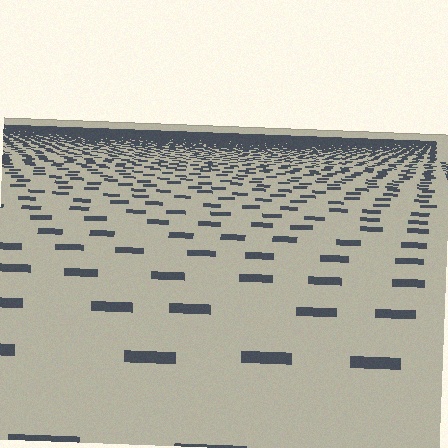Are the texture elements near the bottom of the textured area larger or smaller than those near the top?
Larger. Near the bottom, elements are closer to the viewer and appear at a bigger on-screen size.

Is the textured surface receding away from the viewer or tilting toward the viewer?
The surface is receding away from the viewer. Texture elements get smaller and denser toward the top.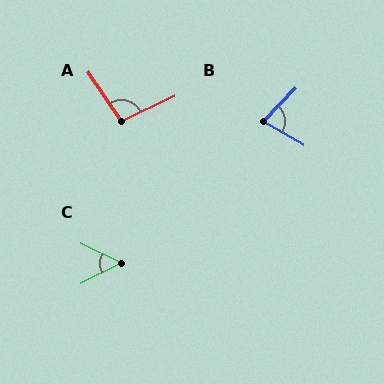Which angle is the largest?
A, at approximately 100 degrees.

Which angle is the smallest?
C, at approximately 52 degrees.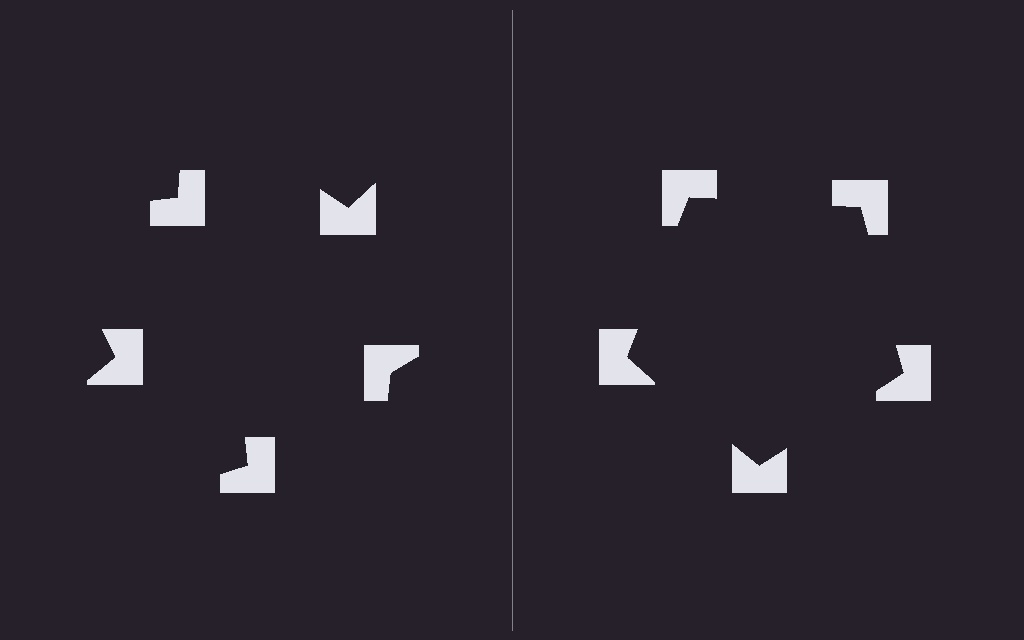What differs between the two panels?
The notched squares are positioned identically on both sides; only the wedge orientations differ. On the right they align to a pentagon; on the left they are misaligned.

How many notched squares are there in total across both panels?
10 — 5 on each side.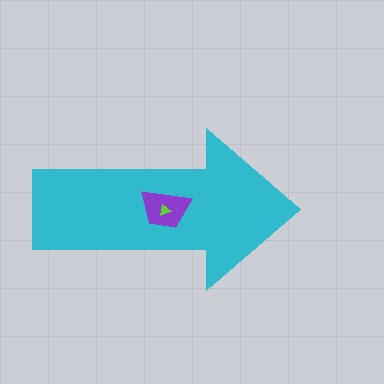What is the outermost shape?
The cyan arrow.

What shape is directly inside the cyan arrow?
The purple trapezoid.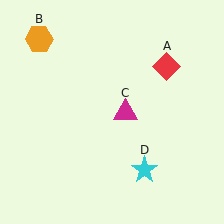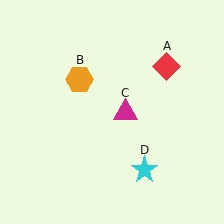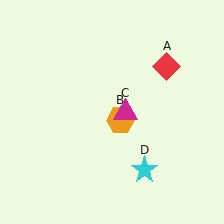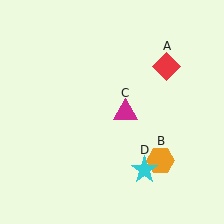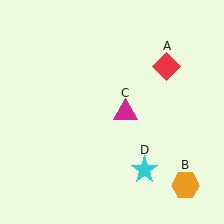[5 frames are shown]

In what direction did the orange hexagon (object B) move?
The orange hexagon (object B) moved down and to the right.